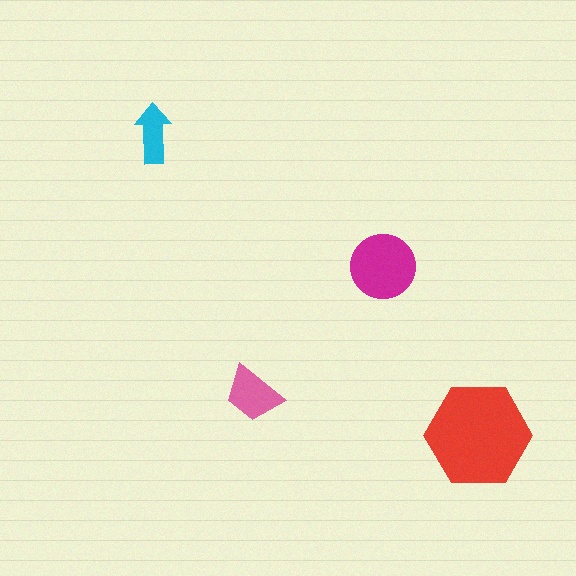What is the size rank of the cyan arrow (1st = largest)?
4th.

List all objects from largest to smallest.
The red hexagon, the magenta circle, the pink trapezoid, the cyan arrow.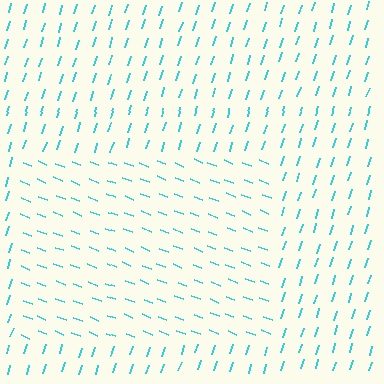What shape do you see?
I see a rectangle.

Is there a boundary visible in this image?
Yes, there is a texture boundary formed by a change in line orientation.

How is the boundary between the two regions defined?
The boundary is defined purely by a change in line orientation (approximately 87 degrees difference). All lines are the same color and thickness.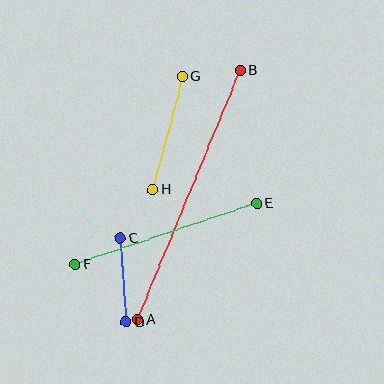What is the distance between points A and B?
The distance is approximately 269 pixels.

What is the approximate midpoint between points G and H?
The midpoint is at approximately (167, 133) pixels.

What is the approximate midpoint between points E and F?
The midpoint is at approximately (166, 234) pixels.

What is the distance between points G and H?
The distance is approximately 117 pixels.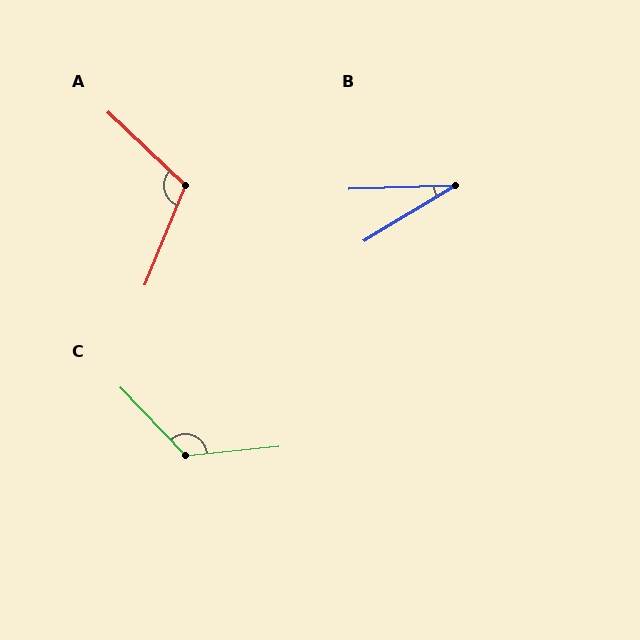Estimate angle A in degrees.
Approximately 112 degrees.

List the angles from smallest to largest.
B (29°), A (112°), C (128°).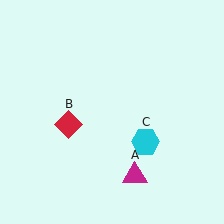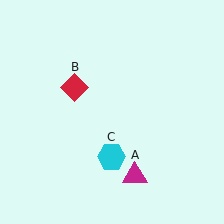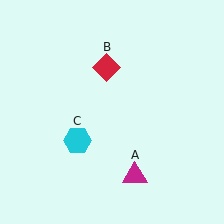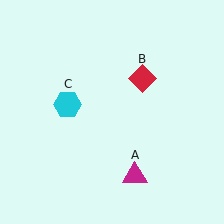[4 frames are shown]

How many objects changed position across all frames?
2 objects changed position: red diamond (object B), cyan hexagon (object C).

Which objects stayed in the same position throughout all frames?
Magenta triangle (object A) remained stationary.